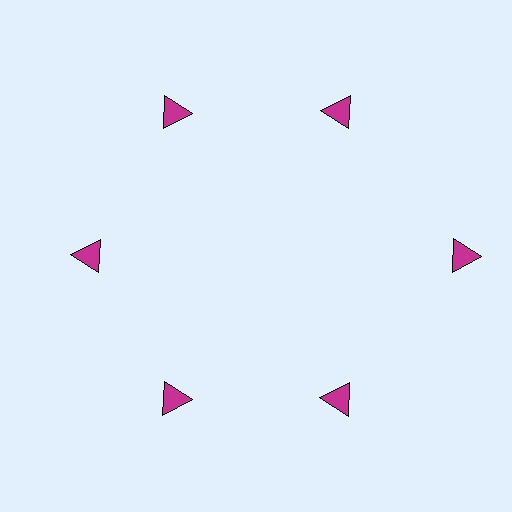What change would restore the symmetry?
The symmetry would be restored by moving it inward, back onto the ring so that all 6 triangles sit at equal angles and equal distance from the center.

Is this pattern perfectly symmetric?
No. The 6 magenta triangles are arranged in a ring, but one element near the 3 o'clock position is pushed outward from the center, breaking the 6-fold rotational symmetry.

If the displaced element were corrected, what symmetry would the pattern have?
It would have 6-fold rotational symmetry — the pattern would map onto itself every 60 degrees.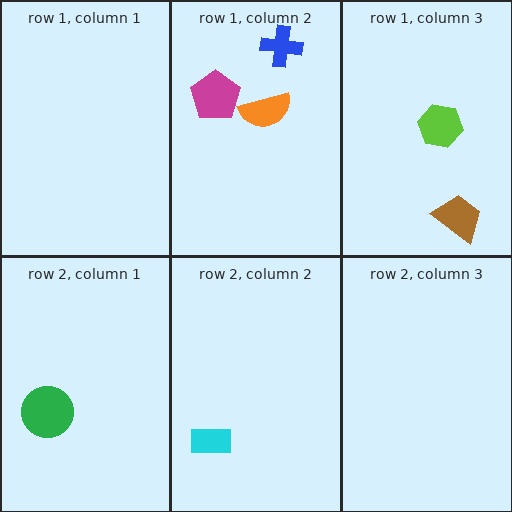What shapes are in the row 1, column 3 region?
The lime hexagon, the brown trapezoid.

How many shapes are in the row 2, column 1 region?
1.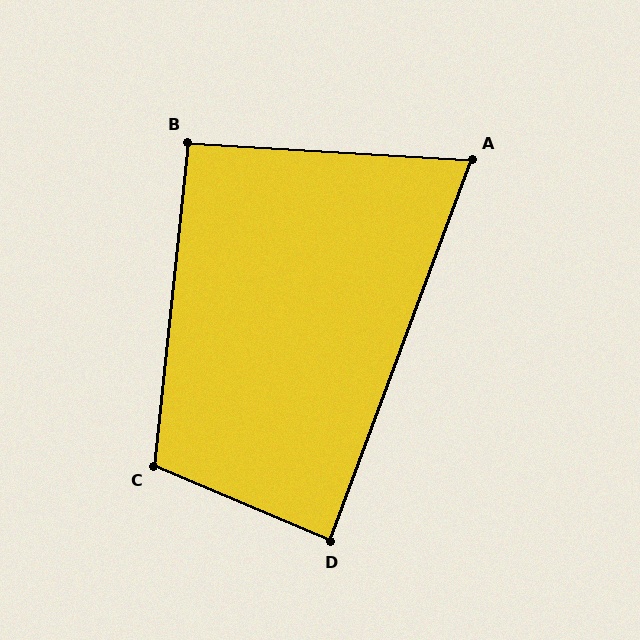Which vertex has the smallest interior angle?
A, at approximately 73 degrees.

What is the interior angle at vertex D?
Approximately 87 degrees (approximately right).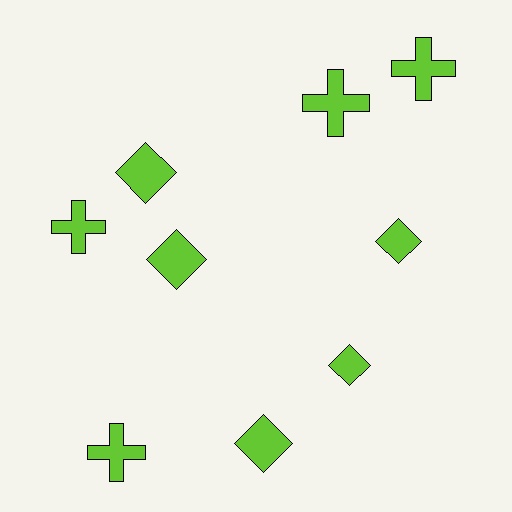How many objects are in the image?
There are 9 objects.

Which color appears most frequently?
Lime, with 9 objects.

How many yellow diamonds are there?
There are no yellow diamonds.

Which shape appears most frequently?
Diamond, with 5 objects.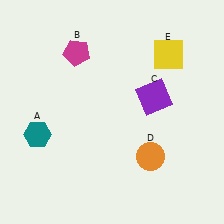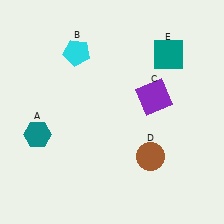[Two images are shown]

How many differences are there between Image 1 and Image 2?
There are 3 differences between the two images.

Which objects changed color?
B changed from magenta to cyan. D changed from orange to brown. E changed from yellow to teal.